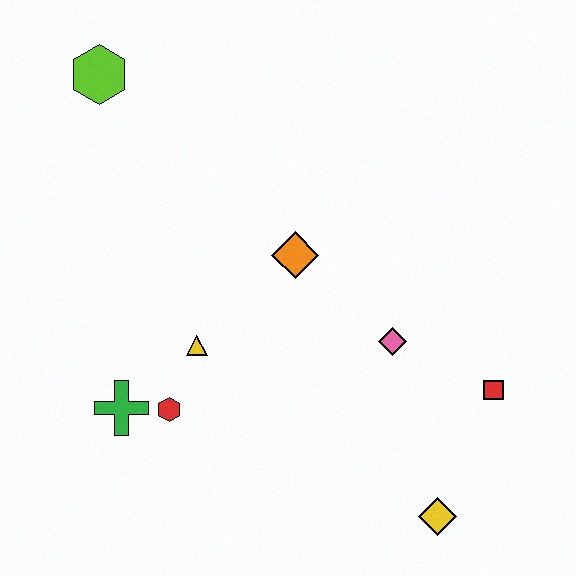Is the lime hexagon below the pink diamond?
No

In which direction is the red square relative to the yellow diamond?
The red square is above the yellow diamond.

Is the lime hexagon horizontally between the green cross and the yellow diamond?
No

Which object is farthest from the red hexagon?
The lime hexagon is farthest from the red hexagon.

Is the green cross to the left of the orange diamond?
Yes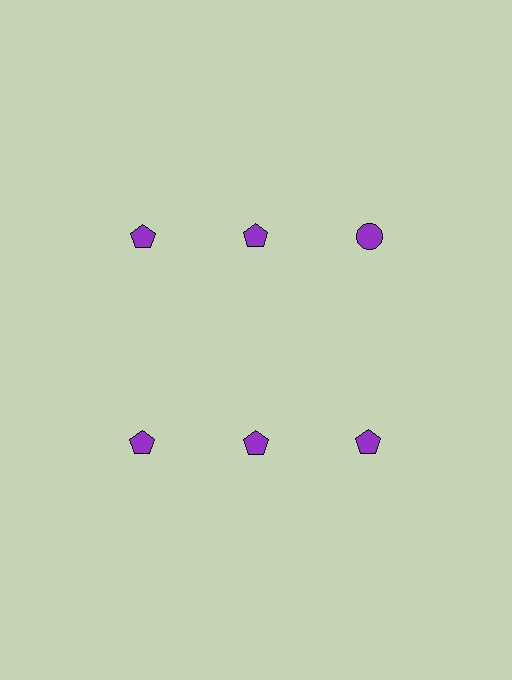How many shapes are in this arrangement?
There are 6 shapes arranged in a grid pattern.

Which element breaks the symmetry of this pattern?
The purple circle in the top row, center column breaks the symmetry. All other shapes are purple pentagons.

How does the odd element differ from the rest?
It has a different shape: circle instead of pentagon.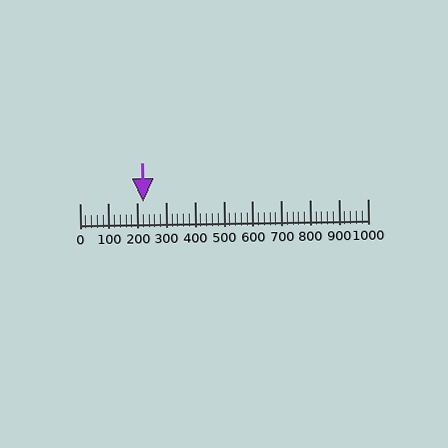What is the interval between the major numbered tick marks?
The major tick marks are spaced 100 units apart.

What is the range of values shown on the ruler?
The ruler shows values from 0 to 1000.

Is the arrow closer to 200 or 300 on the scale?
The arrow is closer to 200.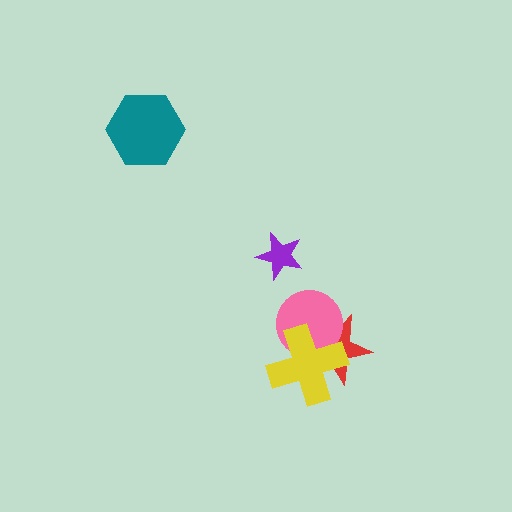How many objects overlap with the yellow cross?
2 objects overlap with the yellow cross.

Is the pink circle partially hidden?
Yes, it is partially covered by another shape.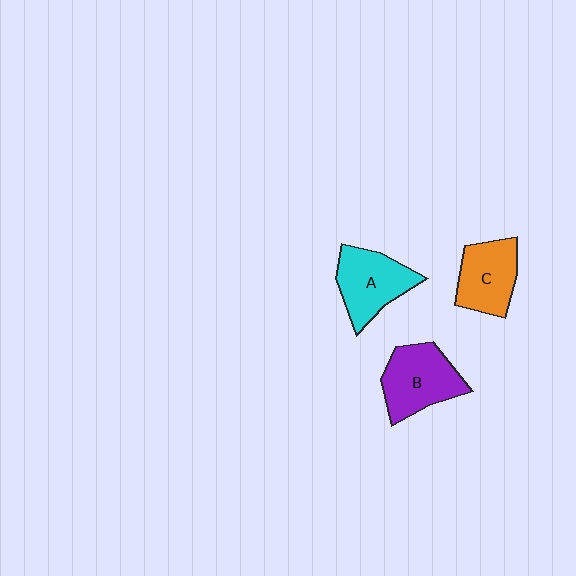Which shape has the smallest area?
Shape C (orange).